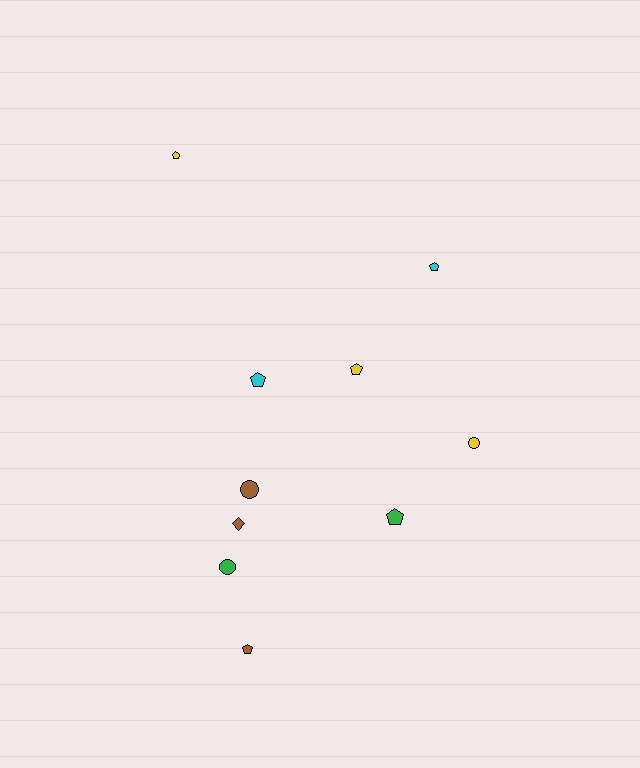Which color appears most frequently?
Brown, with 3 objects.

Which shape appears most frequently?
Pentagon, with 6 objects.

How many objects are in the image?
There are 10 objects.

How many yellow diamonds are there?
There are no yellow diamonds.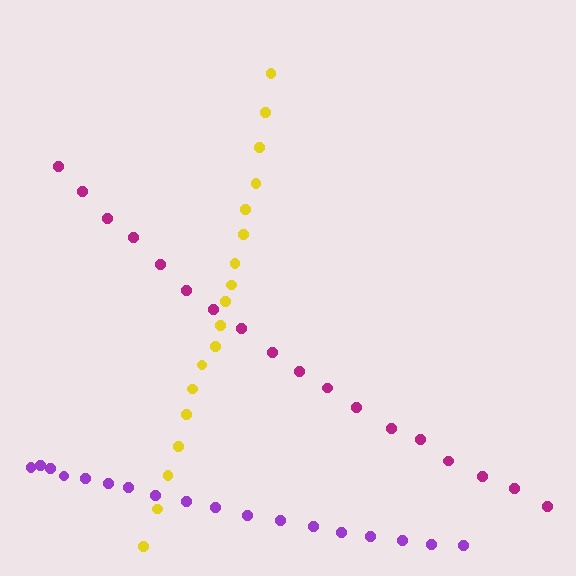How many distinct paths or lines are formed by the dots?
There are 3 distinct paths.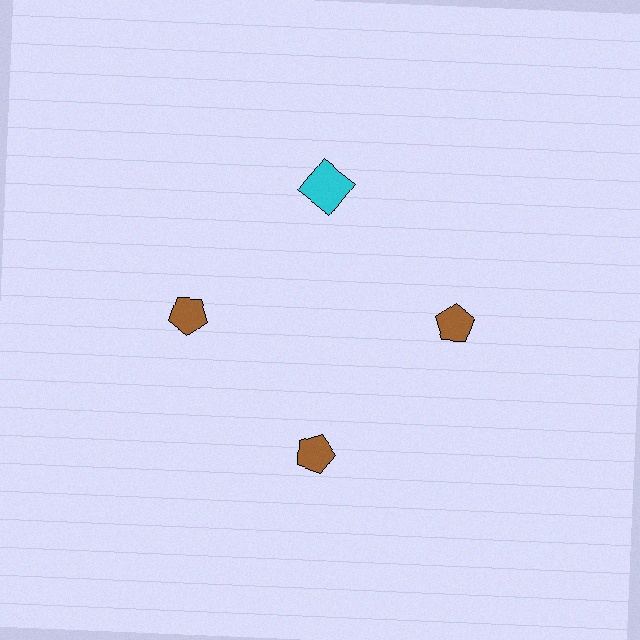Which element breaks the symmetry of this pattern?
The cyan square at roughly the 12 o'clock position breaks the symmetry. All other shapes are brown pentagons.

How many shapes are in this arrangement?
There are 4 shapes arranged in a ring pattern.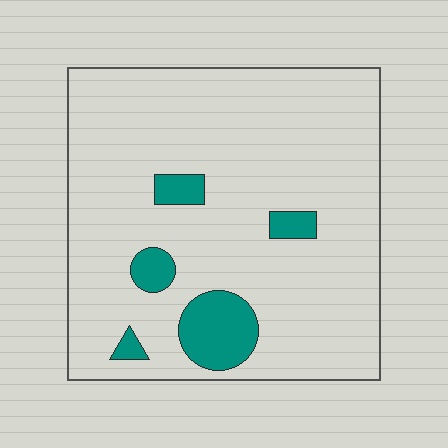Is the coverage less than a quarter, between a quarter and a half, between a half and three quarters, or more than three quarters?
Less than a quarter.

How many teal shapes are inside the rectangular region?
5.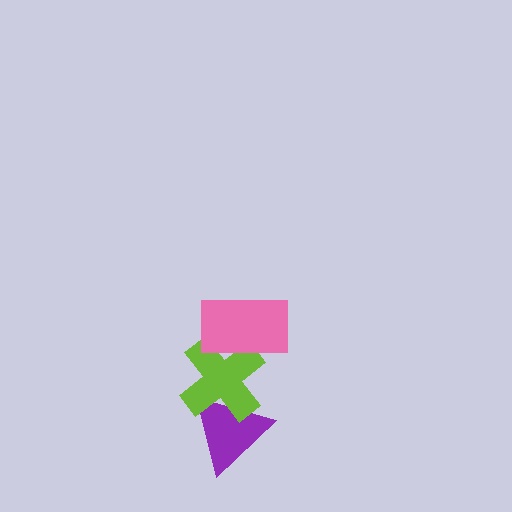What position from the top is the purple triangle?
The purple triangle is 3rd from the top.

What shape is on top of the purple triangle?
The lime cross is on top of the purple triangle.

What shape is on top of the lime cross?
The pink rectangle is on top of the lime cross.